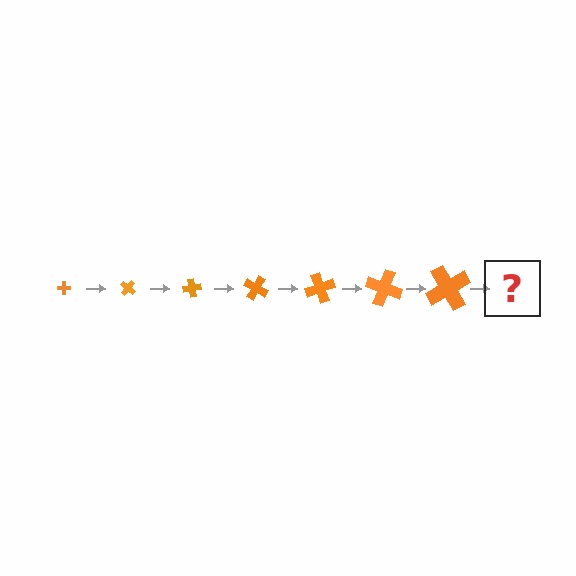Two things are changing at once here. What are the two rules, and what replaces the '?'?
The two rules are that the cross grows larger each step and it rotates 40 degrees each step. The '?' should be a cross, larger than the previous one and rotated 280 degrees from the start.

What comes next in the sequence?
The next element should be a cross, larger than the previous one and rotated 280 degrees from the start.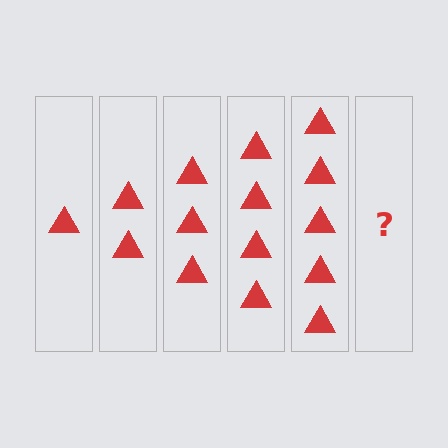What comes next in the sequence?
The next element should be 6 triangles.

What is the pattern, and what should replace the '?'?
The pattern is that each step adds one more triangle. The '?' should be 6 triangles.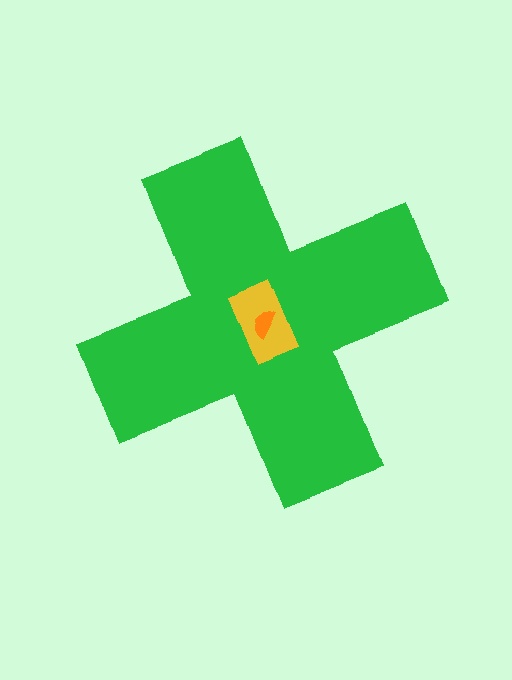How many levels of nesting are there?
3.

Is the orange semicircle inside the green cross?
Yes.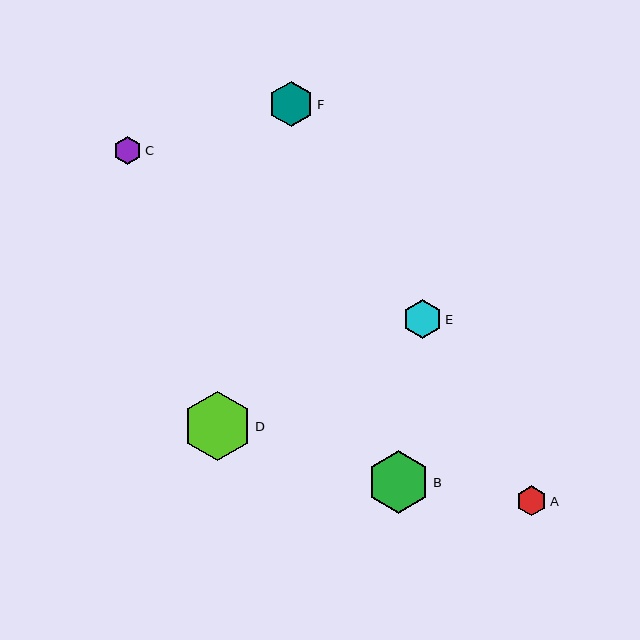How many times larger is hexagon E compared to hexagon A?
Hexagon E is approximately 1.3 times the size of hexagon A.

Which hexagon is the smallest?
Hexagon C is the smallest with a size of approximately 28 pixels.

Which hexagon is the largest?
Hexagon D is the largest with a size of approximately 69 pixels.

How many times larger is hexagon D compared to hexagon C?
Hexagon D is approximately 2.4 times the size of hexagon C.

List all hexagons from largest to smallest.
From largest to smallest: D, B, F, E, A, C.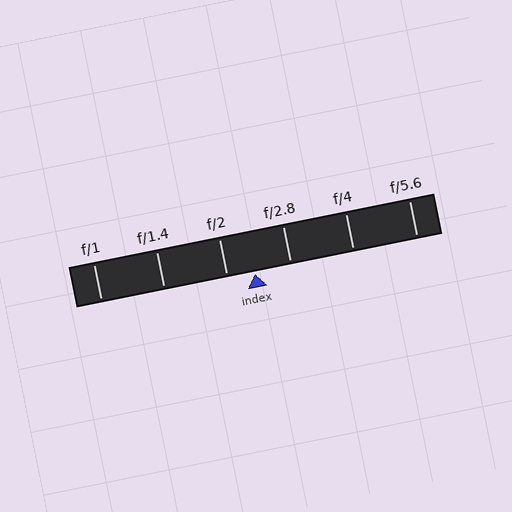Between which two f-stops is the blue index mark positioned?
The index mark is between f/2 and f/2.8.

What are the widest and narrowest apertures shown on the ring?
The widest aperture shown is f/1 and the narrowest is f/5.6.